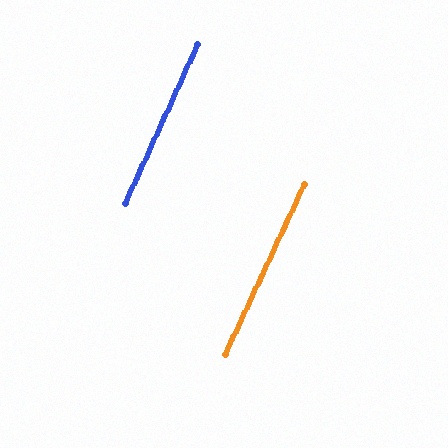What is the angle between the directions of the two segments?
Approximately 0 degrees.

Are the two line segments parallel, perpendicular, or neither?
Parallel — their directions differ by only 0.4°.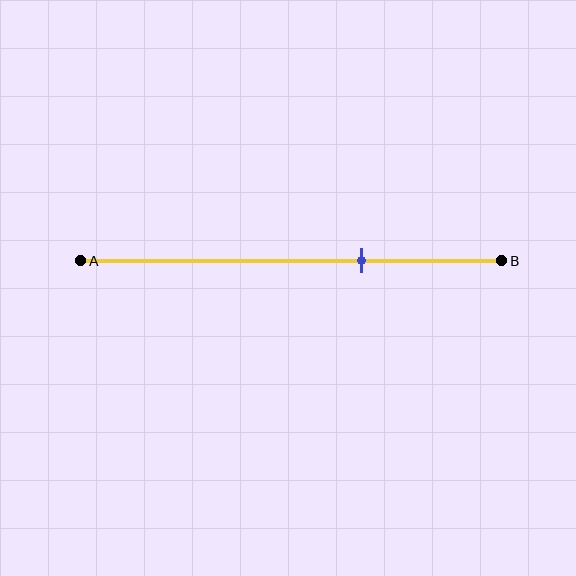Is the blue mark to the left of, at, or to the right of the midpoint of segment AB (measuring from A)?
The blue mark is to the right of the midpoint of segment AB.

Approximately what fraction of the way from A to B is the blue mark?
The blue mark is approximately 65% of the way from A to B.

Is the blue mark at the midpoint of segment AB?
No, the mark is at about 65% from A, not at the 50% midpoint.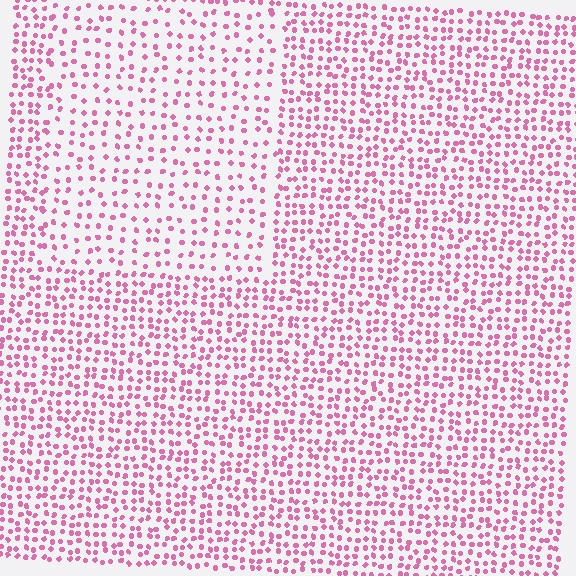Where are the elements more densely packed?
The elements are more densely packed outside the rectangle boundary.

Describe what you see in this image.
The image contains small pink elements arranged at two different densities. A rectangle-shaped region is visible where the elements are less densely packed than the surrounding area.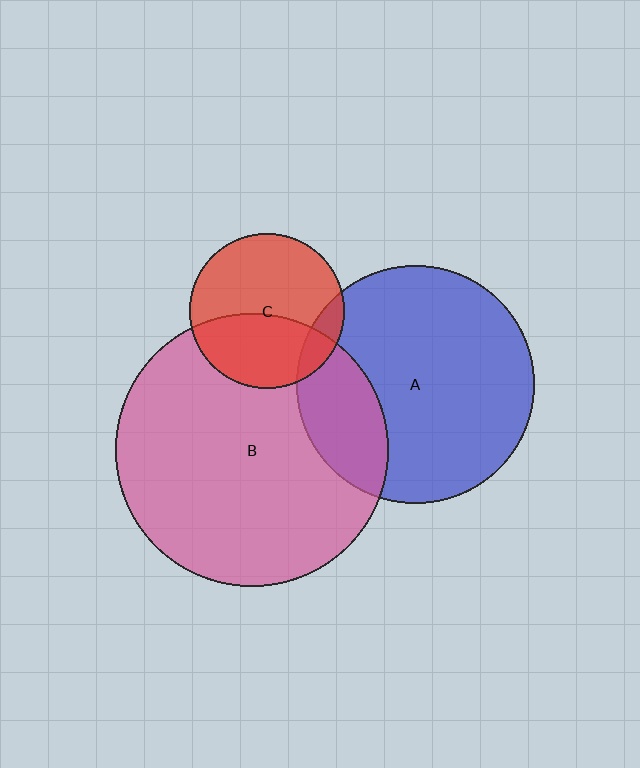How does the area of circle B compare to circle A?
Approximately 1.3 times.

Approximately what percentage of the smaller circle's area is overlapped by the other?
Approximately 25%.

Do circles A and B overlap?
Yes.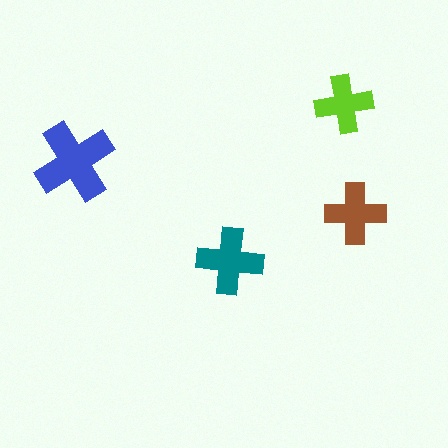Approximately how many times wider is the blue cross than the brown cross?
About 1.5 times wider.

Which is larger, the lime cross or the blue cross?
The blue one.